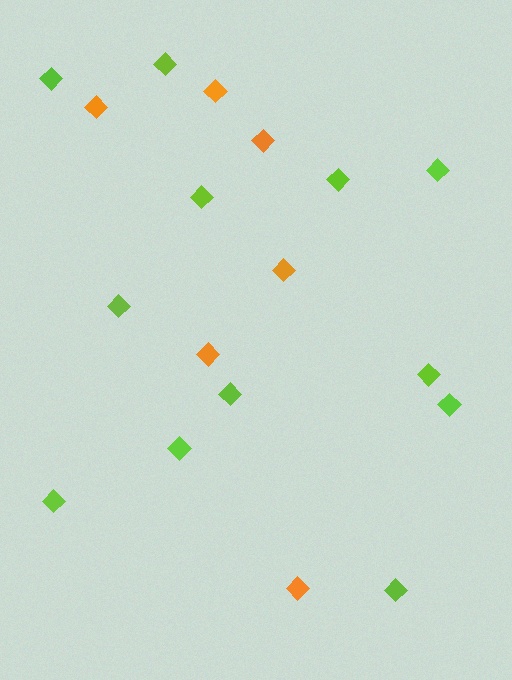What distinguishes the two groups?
There are 2 groups: one group of orange diamonds (6) and one group of lime diamonds (12).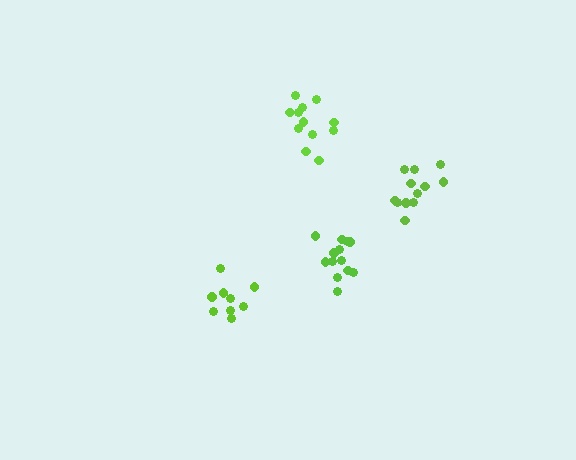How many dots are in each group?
Group 1: 9 dots, Group 2: 13 dots, Group 3: 12 dots, Group 4: 12 dots (46 total).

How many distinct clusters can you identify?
There are 4 distinct clusters.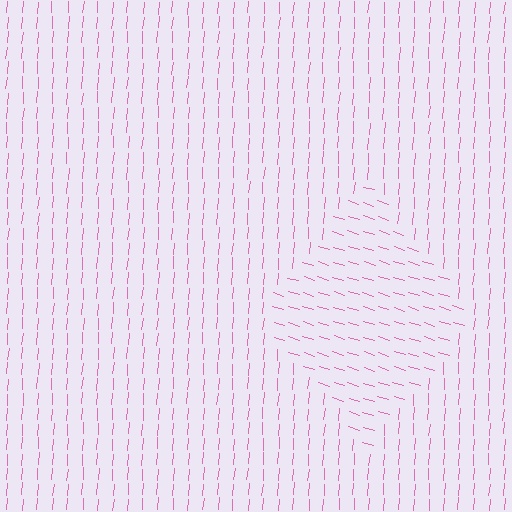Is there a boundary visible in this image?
Yes, there is a texture boundary formed by a change in line orientation.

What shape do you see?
I see a diamond.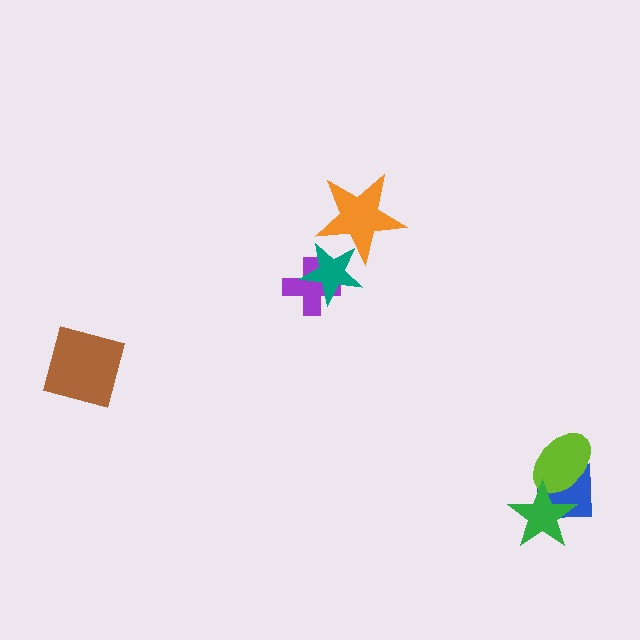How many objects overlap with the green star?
2 objects overlap with the green star.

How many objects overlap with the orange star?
1 object overlaps with the orange star.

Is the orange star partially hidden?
No, no other shape covers it.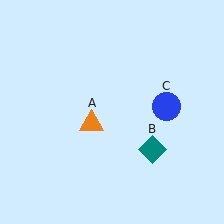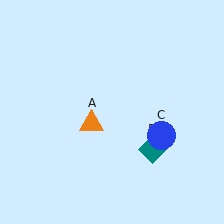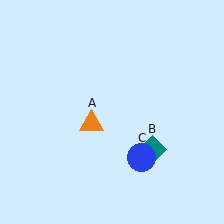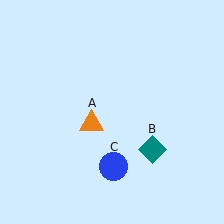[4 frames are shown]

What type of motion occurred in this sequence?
The blue circle (object C) rotated clockwise around the center of the scene.